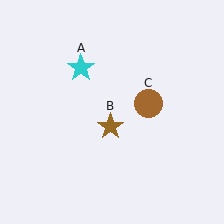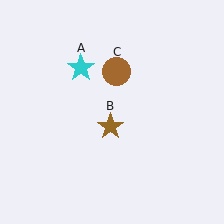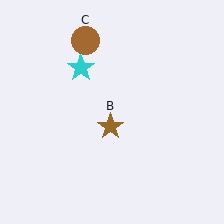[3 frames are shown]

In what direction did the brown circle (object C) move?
The brown circle (object C) moved up and to the left.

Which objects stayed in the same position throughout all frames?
Cyan star (object A) and brown star (object B) remained stationary.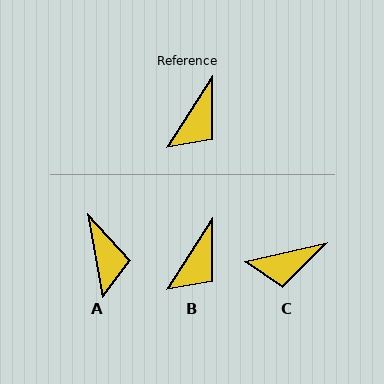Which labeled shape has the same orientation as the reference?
B.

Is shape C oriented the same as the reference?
No, it is off by about 45 degrees.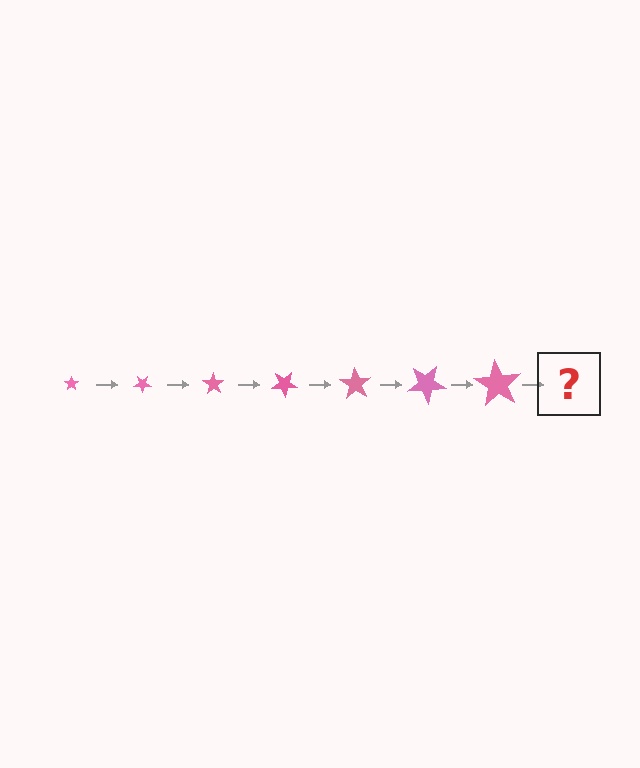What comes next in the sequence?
The next element should be a star, larger than the previous one and rotated 245 degrees from the start.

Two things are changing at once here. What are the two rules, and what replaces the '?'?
The two rules are that the star grows larger each step and it rotates 35 degrees each step. The '?' should be a star, larger than the previous one and rotated 245 degrees from the start.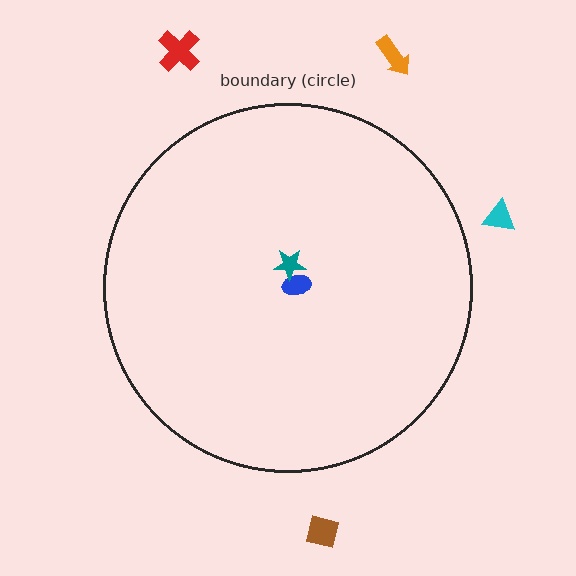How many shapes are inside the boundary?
2 inside, 4 outside.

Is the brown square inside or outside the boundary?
Outside.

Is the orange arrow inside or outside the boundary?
Outside.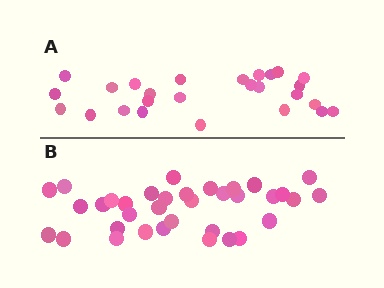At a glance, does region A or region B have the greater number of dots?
Region B (the bottom region) has more dots.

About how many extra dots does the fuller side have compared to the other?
Region B has roughly 8 or so more dots than region A.